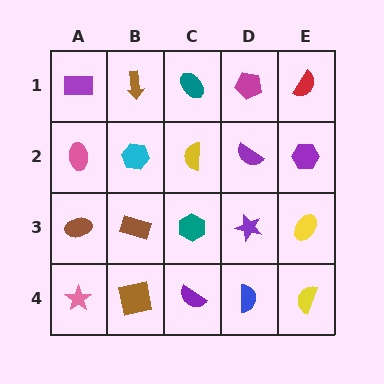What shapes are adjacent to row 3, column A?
A pink ellipse (row 2, column A), a pink star (row 4, column A), a brown rectangle (row 3, column B).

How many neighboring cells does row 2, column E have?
3.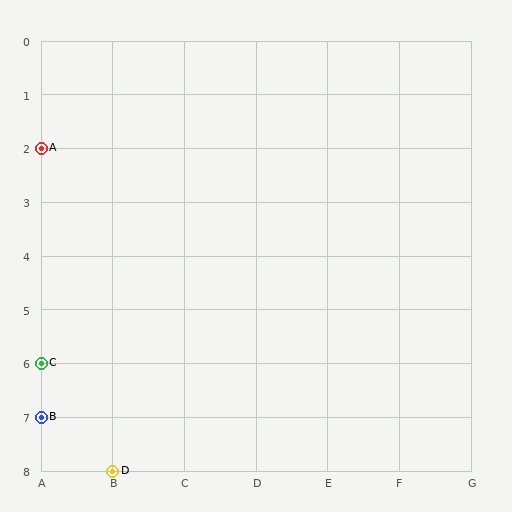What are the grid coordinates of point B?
Point B is at grid coordinates (A, 7).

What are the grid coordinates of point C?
Point C is at grid coordinates (A, 6).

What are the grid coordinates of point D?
Point D is at grid coordinates (B, 8).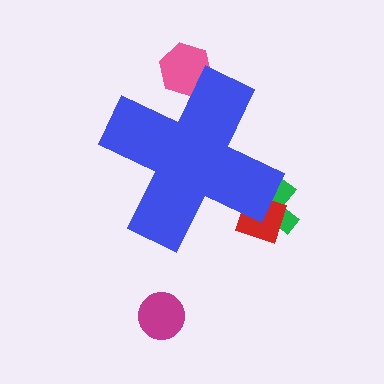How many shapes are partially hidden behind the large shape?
3 shapes are partially hidden.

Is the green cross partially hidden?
Yes, the green cross is partially hidden behind the blue cross.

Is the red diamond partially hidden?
Yes, the red diamond is partially hidden behind the blue cross.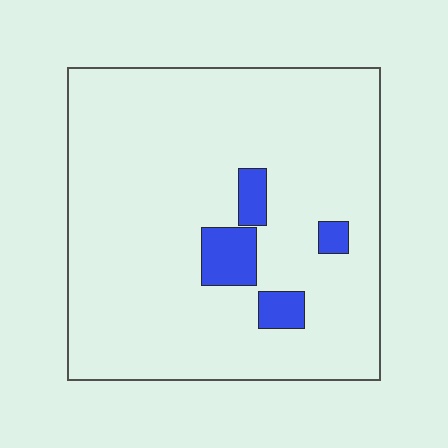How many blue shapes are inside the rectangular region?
4.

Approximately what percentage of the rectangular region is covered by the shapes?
Approximately 10%.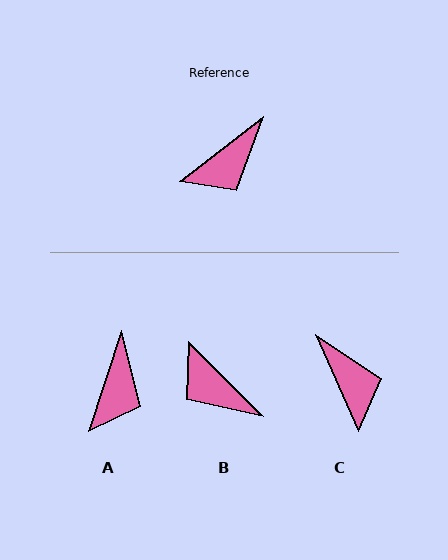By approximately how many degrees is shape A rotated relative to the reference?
Approximately 34 degrees counter-clockwise.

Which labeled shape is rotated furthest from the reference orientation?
B, about 83 degrees away.